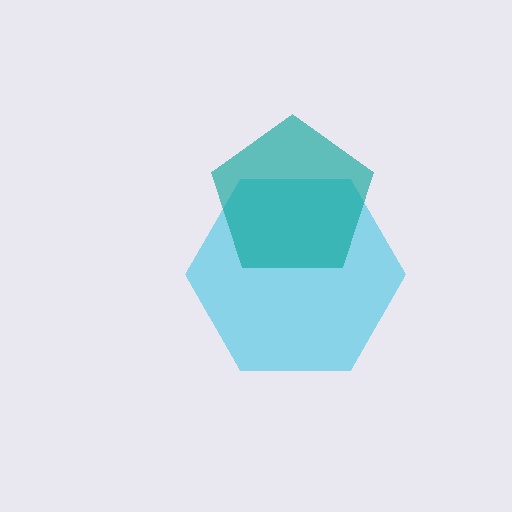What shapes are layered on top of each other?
The layered shapes are: a cyan hexagon, a teal pentagon.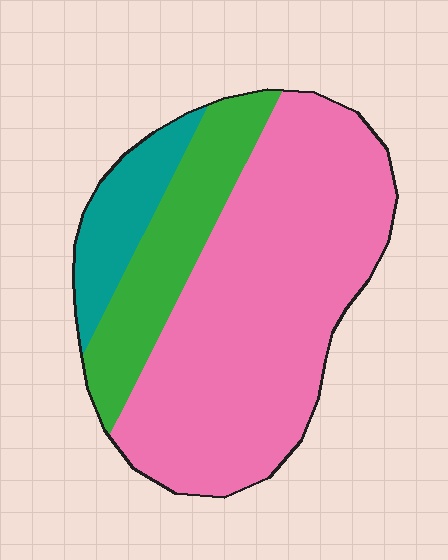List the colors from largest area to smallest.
From largest to smallest: pink, green, teal.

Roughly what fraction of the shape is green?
Green takes up about one fifth (1/5) of the shape.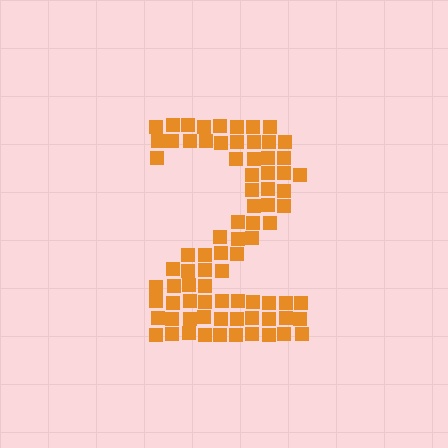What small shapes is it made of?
It is made of small squares.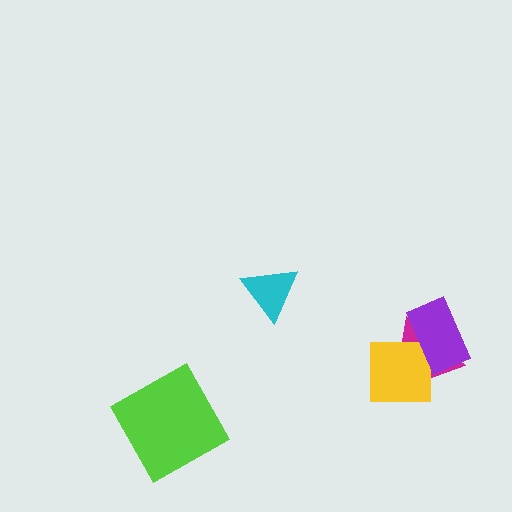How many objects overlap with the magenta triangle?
2 objects overlap with the magenta triangle.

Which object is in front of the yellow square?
The purple rectangle is in front of the yellow square.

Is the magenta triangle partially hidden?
Yes, it is partially covered by another shape.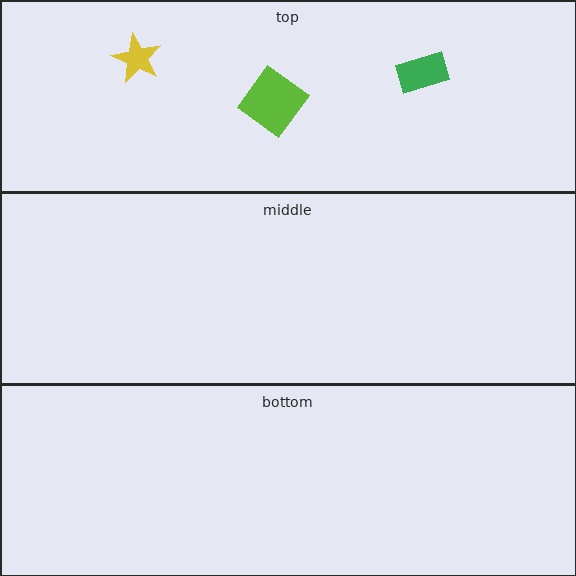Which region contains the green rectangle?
The top region.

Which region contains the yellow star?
The top region.